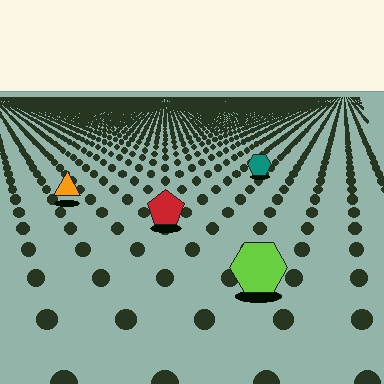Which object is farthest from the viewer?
The teal hexagon is farthest from the viewer. It appears smaller and the ground texture around it is denser.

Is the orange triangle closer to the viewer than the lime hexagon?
No. The lime hexagon is closer — you can tell from the texture gradient: the ground texture is coarser near it.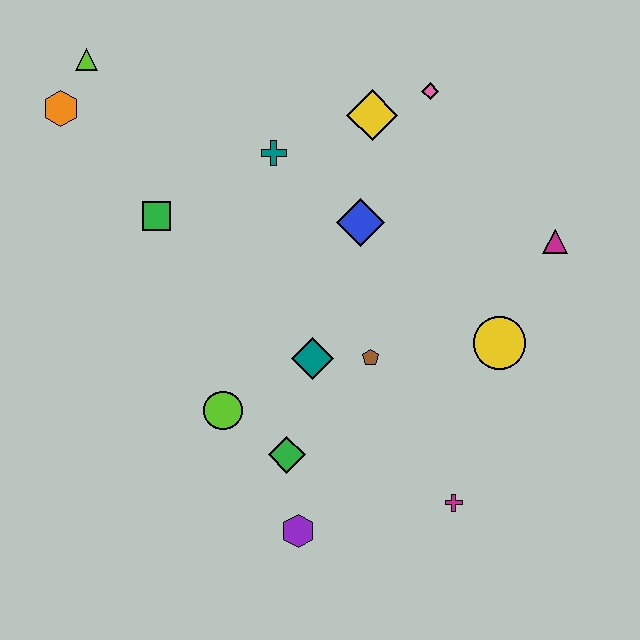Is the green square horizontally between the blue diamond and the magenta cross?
No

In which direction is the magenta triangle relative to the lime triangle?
The magenta triangle is to the right of the lime triangle.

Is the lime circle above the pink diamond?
No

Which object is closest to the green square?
The teal cross is closest to the green square.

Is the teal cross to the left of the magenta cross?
Yes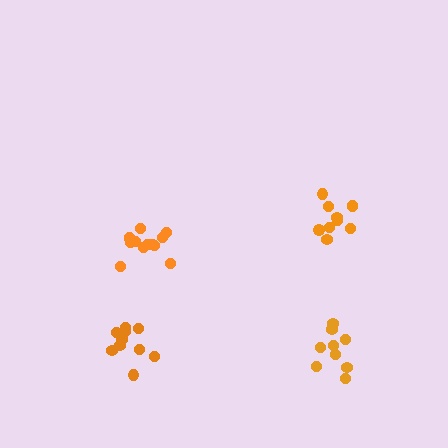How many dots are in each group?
Group 1: 10 dots, Group 2: 13 dots, Group 3: 10 dots, Group 4: 9 dots (42 total).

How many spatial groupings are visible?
There are 4 spatial groupings.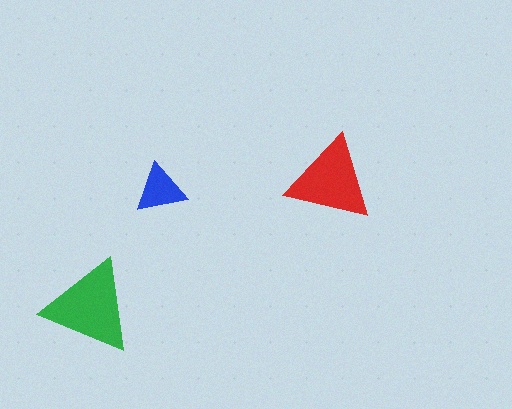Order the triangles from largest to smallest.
the green one, the red one, the blue one.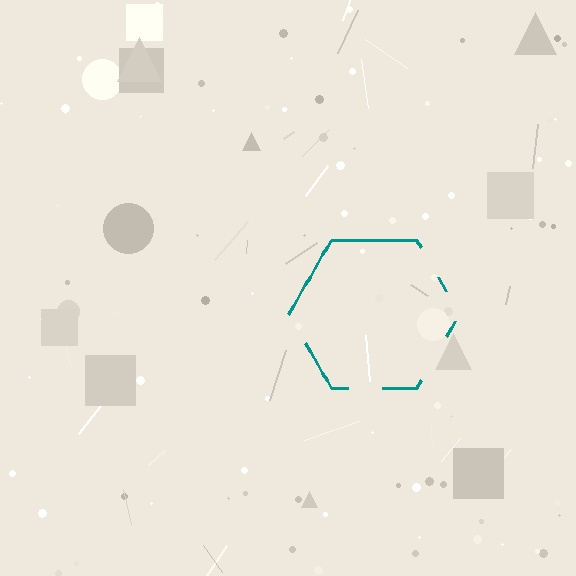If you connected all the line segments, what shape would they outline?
They would outline a hexagon.